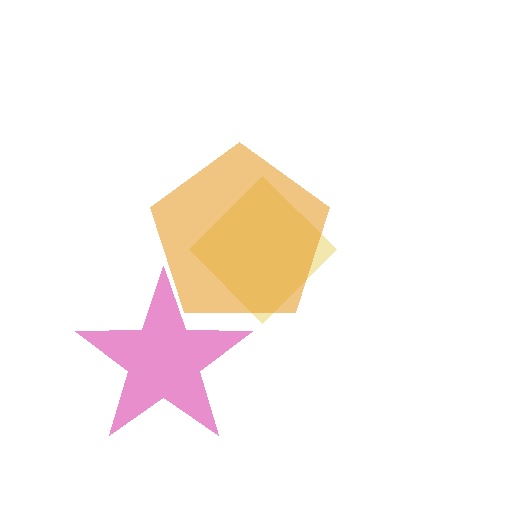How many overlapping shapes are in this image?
There are 3 overlapping shapes in the image.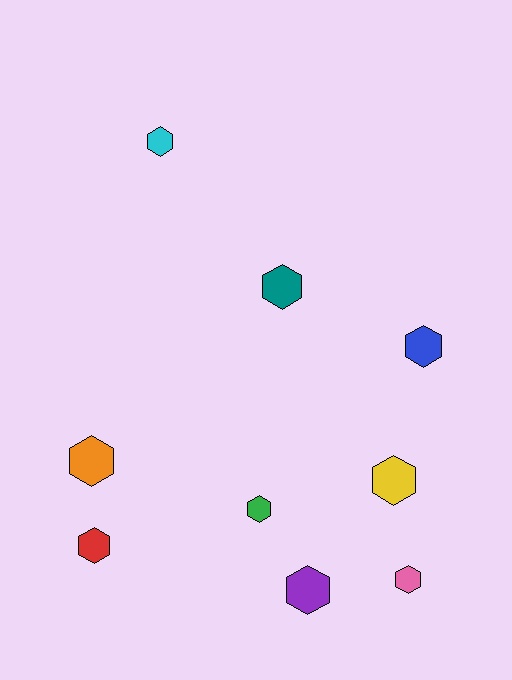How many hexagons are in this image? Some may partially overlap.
There are 9 hexagons.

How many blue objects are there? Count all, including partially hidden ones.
There is 1 blue object.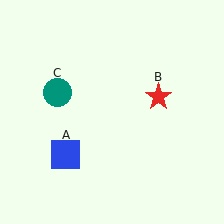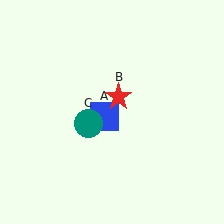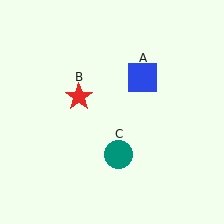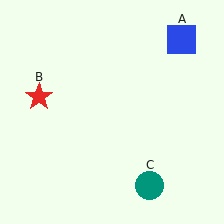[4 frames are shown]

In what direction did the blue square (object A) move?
The blue square (object A) moved up and to the right.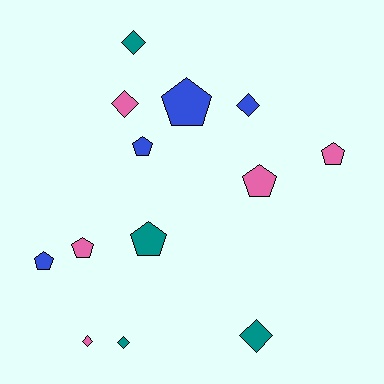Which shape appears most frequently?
Pentagon, with 7 objects.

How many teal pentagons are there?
There is 1 teal pentagon.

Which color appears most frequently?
Pink, with 5 objects.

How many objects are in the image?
There are 13 objects.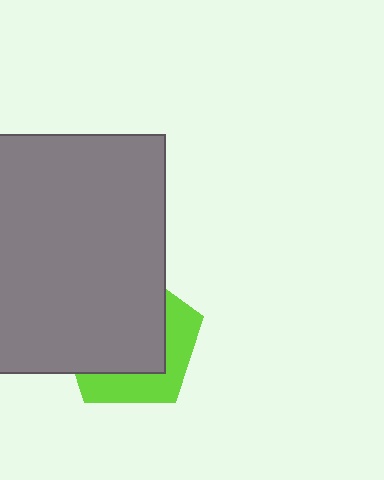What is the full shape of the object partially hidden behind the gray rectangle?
The partially hidden object is a lime pentagon.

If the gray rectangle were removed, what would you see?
You would see the complete lime pentagon.